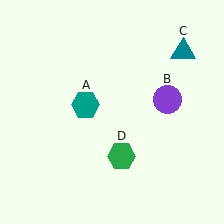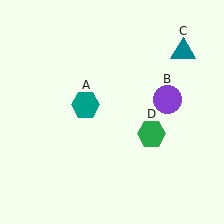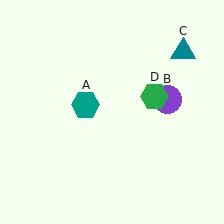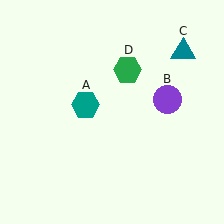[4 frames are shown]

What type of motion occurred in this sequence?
The green hexagon (object D) rotated counterclockwise around the center of the scene.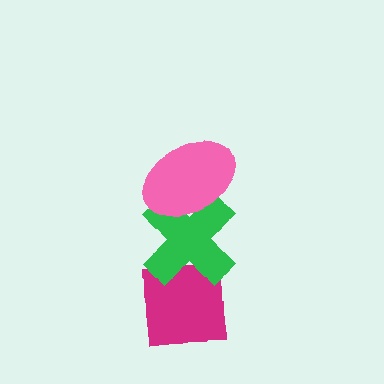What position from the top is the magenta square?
The magenta square is 3rd from the top.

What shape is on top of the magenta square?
The green cross is on top of the magenta square.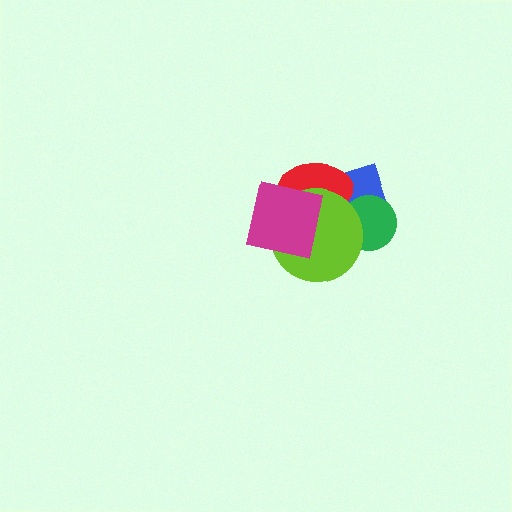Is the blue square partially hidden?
Yes, it is partially covered by another shape.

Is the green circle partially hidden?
Yes, it is partially covered by another shape.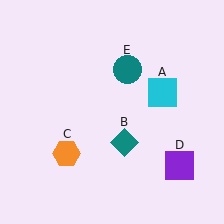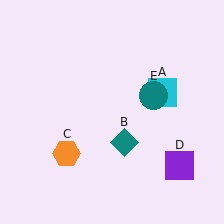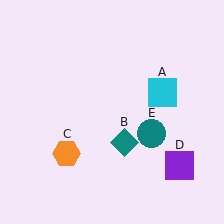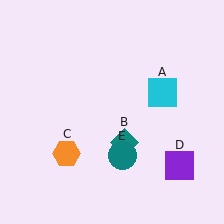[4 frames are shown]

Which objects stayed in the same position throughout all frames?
Cyan square (object A) and teal diamond (object B) and orange hexagon (object C) and purple square (object D) remained stationary.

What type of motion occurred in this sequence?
The teal circle (object E) rotated clockwise around the center of the scene.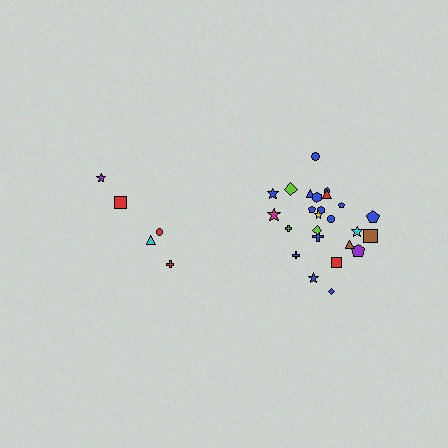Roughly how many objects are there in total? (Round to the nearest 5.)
Roughly 30 objects in total.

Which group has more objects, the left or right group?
The right group.